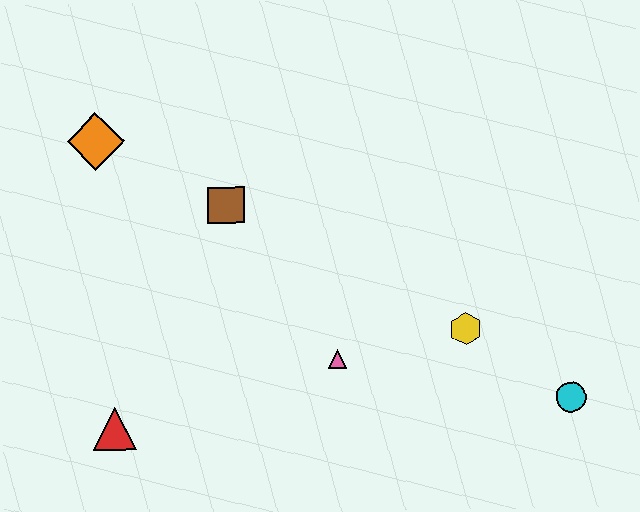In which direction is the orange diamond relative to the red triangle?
The orange diamond is above the red triangle.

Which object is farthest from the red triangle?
The cyan circle is farthest from the red triangle.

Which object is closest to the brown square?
The orange diamond is closest to the brown square.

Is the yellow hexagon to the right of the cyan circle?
No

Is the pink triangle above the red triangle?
Yes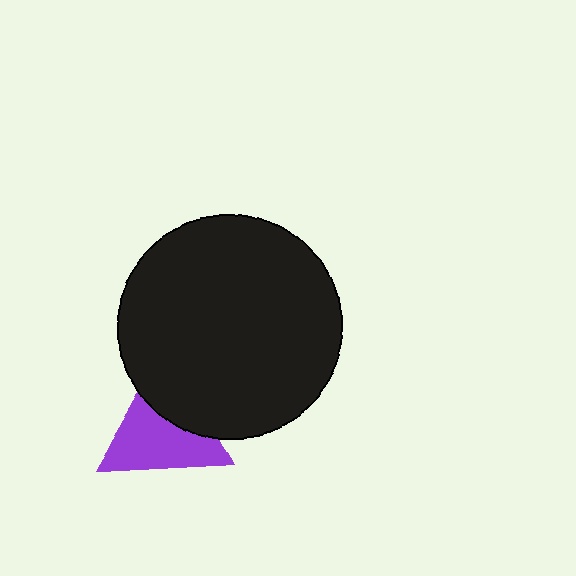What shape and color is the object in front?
The object in front is a black circle.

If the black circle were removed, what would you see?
You would see the complete purple triangle.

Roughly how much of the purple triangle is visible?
About half of it is visible (roughly 65%).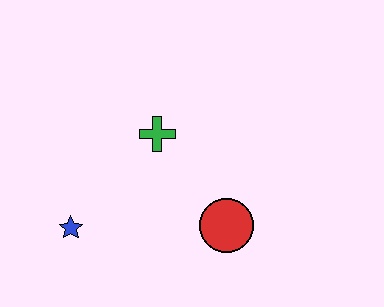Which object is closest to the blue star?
The green cross is closest to the blue star.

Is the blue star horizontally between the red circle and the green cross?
No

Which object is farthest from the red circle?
The blue star is farthest from the red circle.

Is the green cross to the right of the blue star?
Yes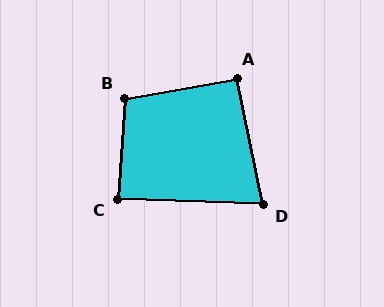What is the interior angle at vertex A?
Approximately 92 degrees (approximately right).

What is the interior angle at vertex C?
Approximately 88 degrees (approximately right).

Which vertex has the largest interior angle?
B, at approximately 104 degrees.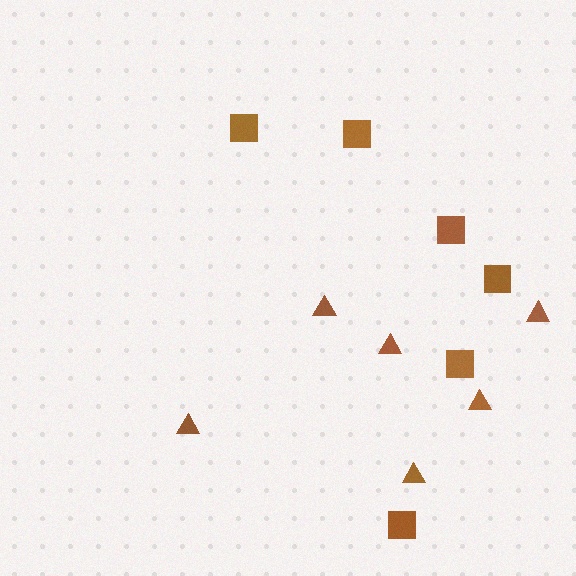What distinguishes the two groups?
There are 2 groups: one group of squares (6) and one group of triangles (6).